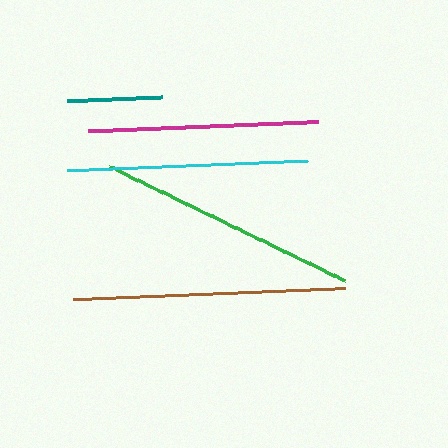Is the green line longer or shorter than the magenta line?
The green line is longer than the magenta line.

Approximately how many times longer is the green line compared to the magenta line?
The green line is approximately 1.1 times the length of the magenta line.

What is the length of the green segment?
The green segment is approximately 261 pixels long.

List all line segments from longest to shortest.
From longest to shortest: brown, green, cyan, magenta, teal.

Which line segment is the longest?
The brown line is the longest at approximately 272 pixels.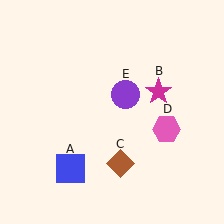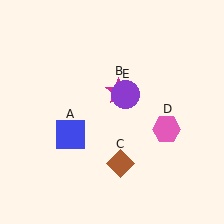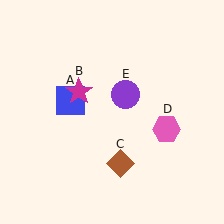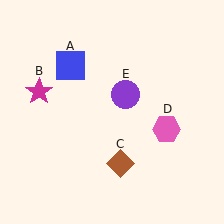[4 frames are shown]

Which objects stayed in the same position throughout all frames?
Brown diamond (object C) and pink hexagon (object D) and purple circle (object E) remained stationary.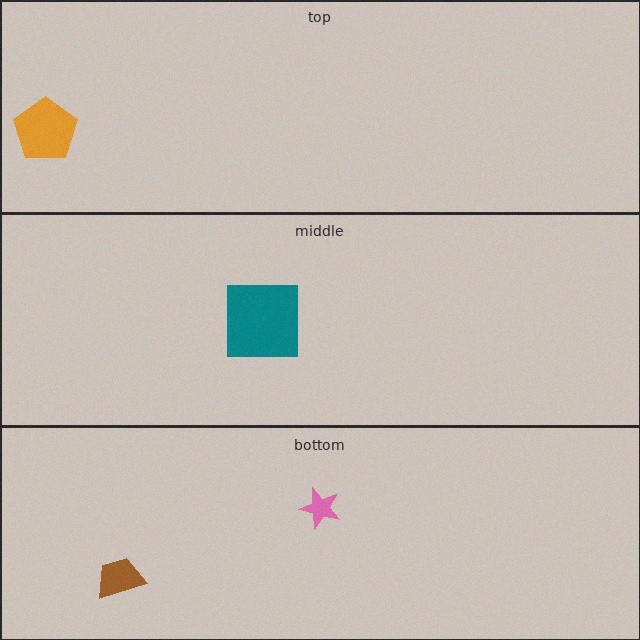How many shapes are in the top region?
1.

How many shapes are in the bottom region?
2.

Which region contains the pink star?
The bottom region.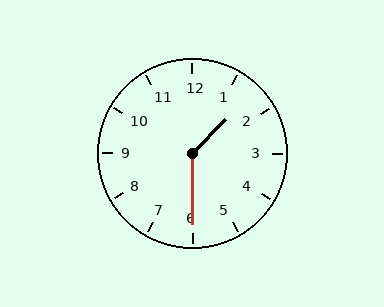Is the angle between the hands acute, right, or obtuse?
It is obtuse.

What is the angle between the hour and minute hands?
Approximately 135 degrees.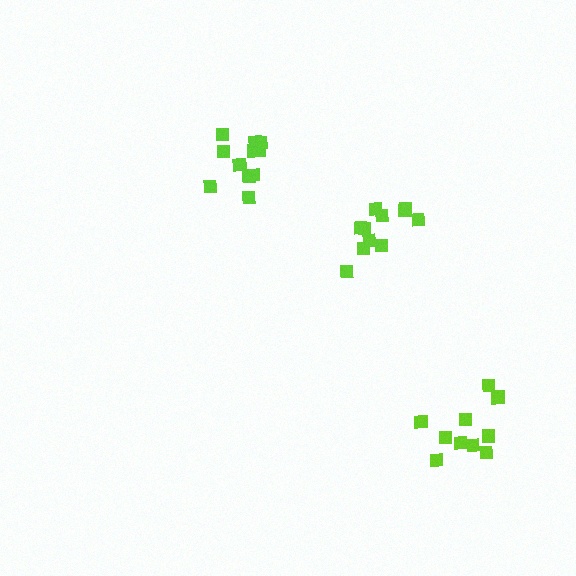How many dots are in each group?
Group 1: 11 dots, Group 2: 11 dots, Group 3: 10 dots (32 total).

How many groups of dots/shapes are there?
There are 3 groups.